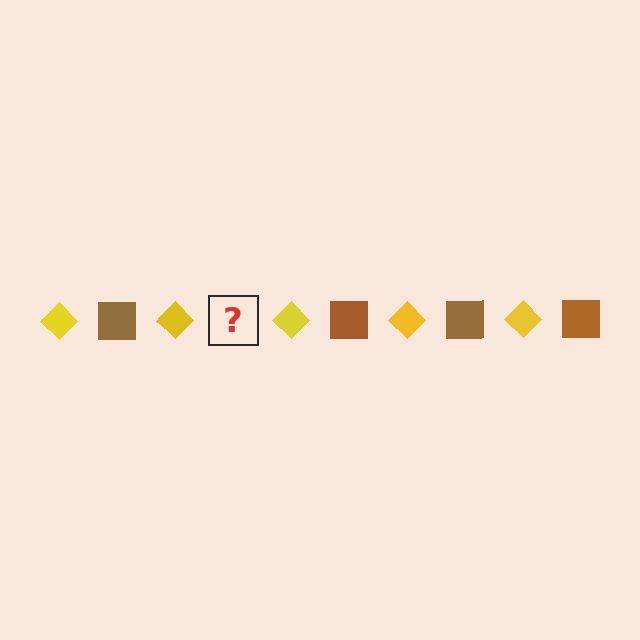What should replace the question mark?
The question mark should be replaced with a brown square.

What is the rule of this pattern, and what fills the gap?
The rule is that the pattern alternates between yellow diamond and brown square. The gap should be filled with a brown square.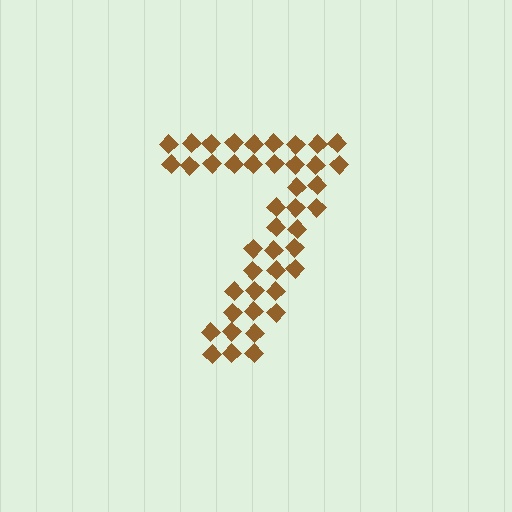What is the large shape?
The large shape is the digit 7.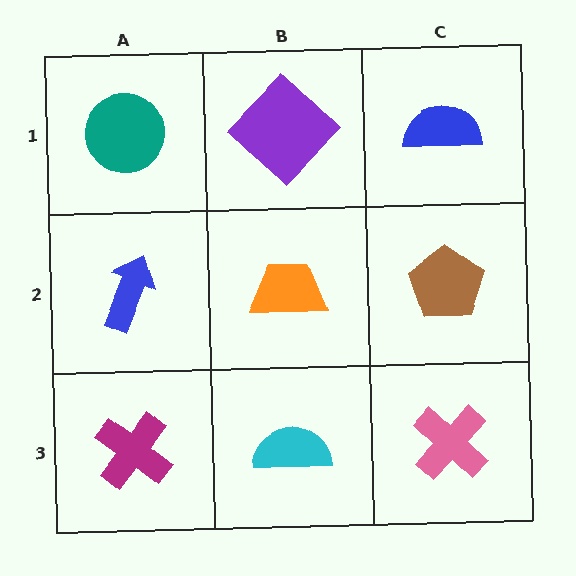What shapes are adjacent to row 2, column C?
A blue semicircle (row 1, column C), a pink cross (row 3, column C), an orange trapezoid (row 2, column B).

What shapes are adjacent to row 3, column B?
An orange trapezoid (row 2, column B), a magenta cross (row 3, column A), a pink cross (row 3, column C).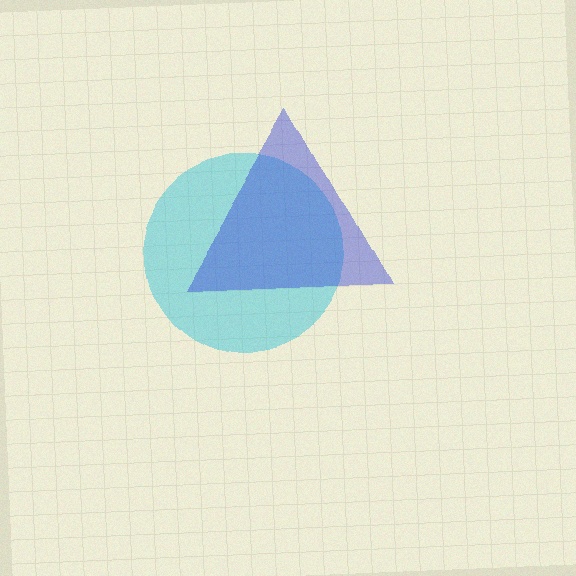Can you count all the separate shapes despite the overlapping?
Yes, there are 2 separate shapes.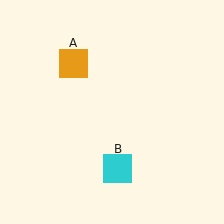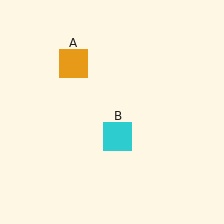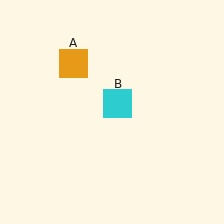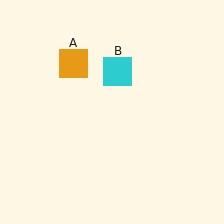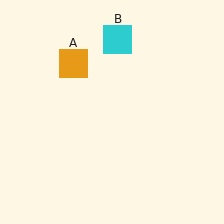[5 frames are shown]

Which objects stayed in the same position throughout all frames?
Orange square (object A) remained stationary.